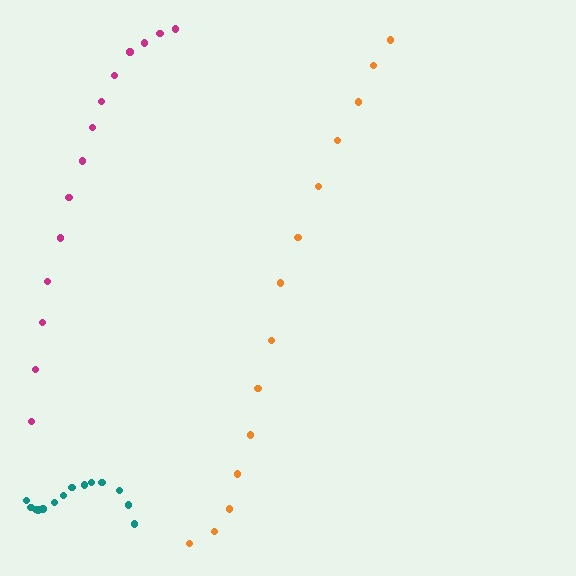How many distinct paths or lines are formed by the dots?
There are 3 distinct paths.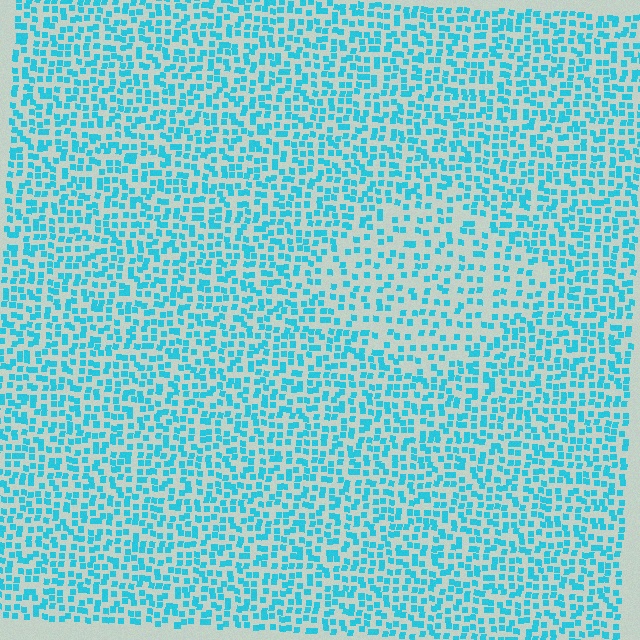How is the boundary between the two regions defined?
The boundary is defined by a change in element density (approximately 1.7x ratio). All elements are the same color, size, and shape.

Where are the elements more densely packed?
The elements are more densely packed outside the diamond boundary.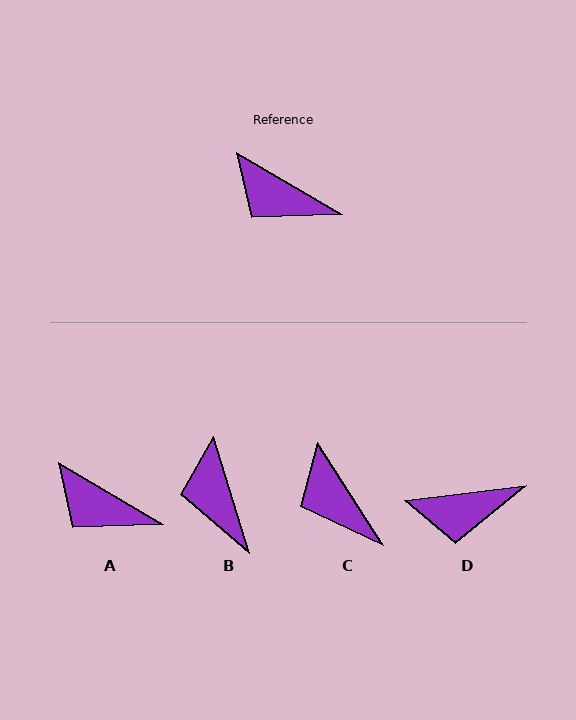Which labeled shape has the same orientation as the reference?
A.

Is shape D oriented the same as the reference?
No, it is off by about 37 degrees.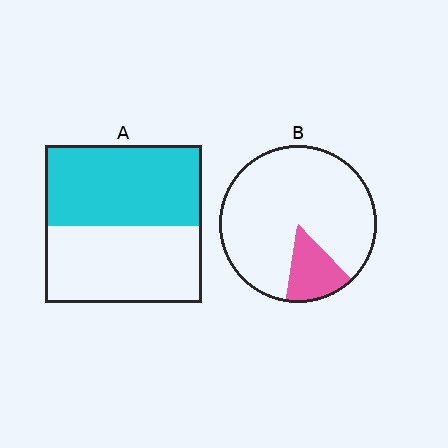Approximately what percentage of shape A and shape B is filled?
A is approximately 50% and B is approximately 15%.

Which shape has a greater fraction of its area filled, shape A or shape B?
Shape A.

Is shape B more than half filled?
No.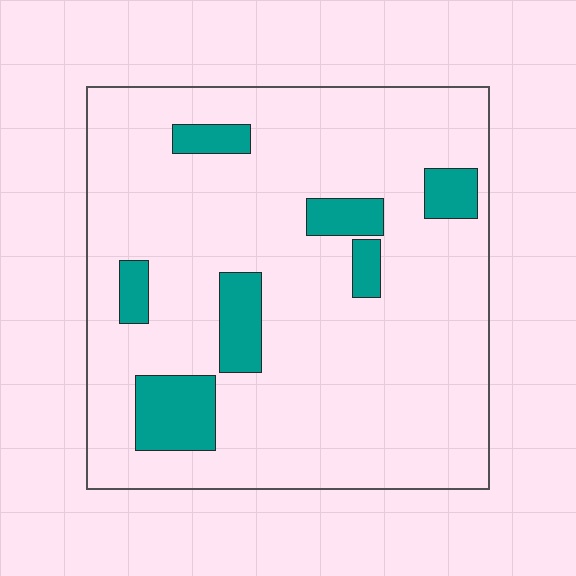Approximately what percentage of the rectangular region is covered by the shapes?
Approximately 15%.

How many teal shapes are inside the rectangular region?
7.